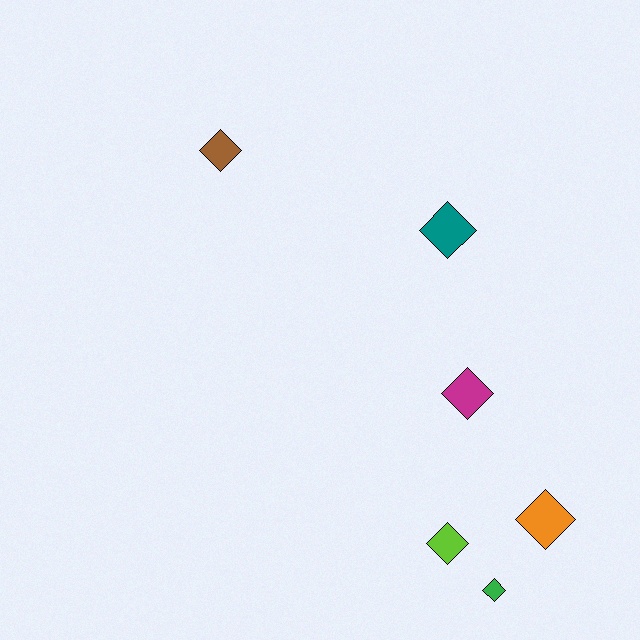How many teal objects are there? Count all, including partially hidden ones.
There is 1 teal object.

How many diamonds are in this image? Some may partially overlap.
There are 6 diamonds.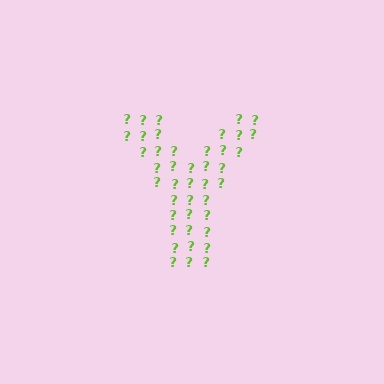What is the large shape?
The large shape is the letter Y.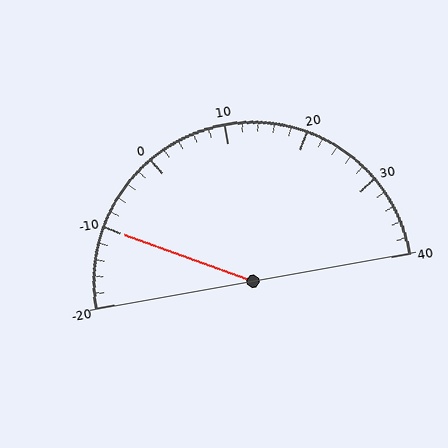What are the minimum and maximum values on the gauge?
The gauge ranges from -20 to 40.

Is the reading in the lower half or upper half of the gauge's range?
The reading is in the lower half of the range (-20 to 40).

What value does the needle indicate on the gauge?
The needle indicates approximately -10.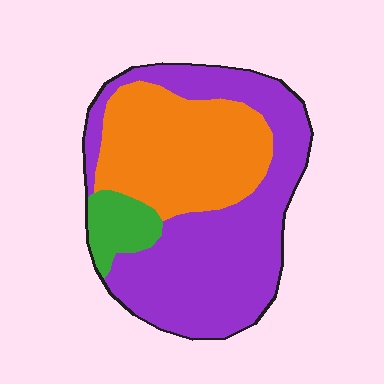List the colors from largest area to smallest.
From largest to smallest: purple, orange, green.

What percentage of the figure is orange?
Orange takes up about three eighths (3/8) of the figure.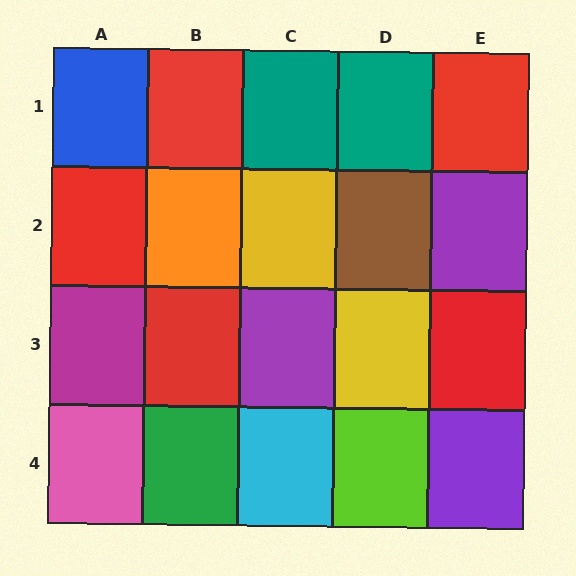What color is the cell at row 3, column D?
Yellow.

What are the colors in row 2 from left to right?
Red, orange, yellow, brown, purple.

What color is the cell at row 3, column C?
Purple.